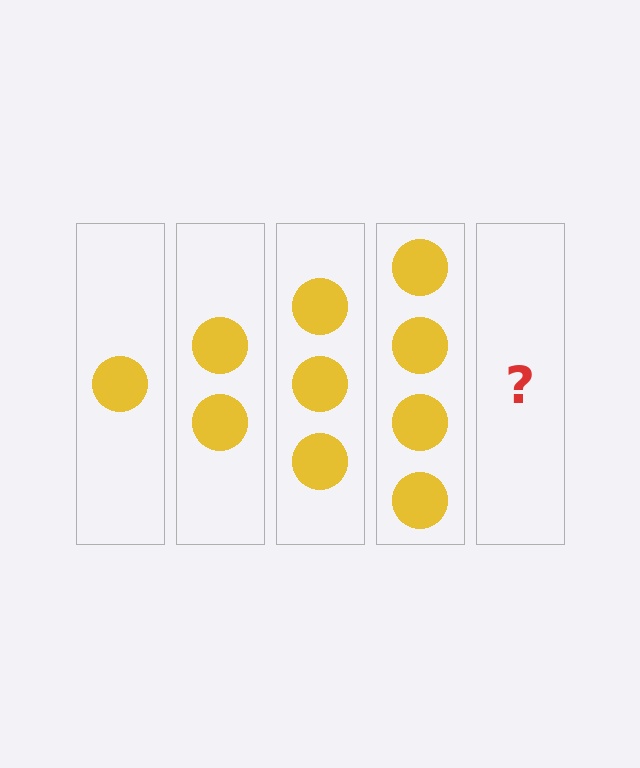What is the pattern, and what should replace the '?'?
The pattern is that each step adds one more circle. The '?' should be 5 circles.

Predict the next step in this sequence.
The next step is 5 circles.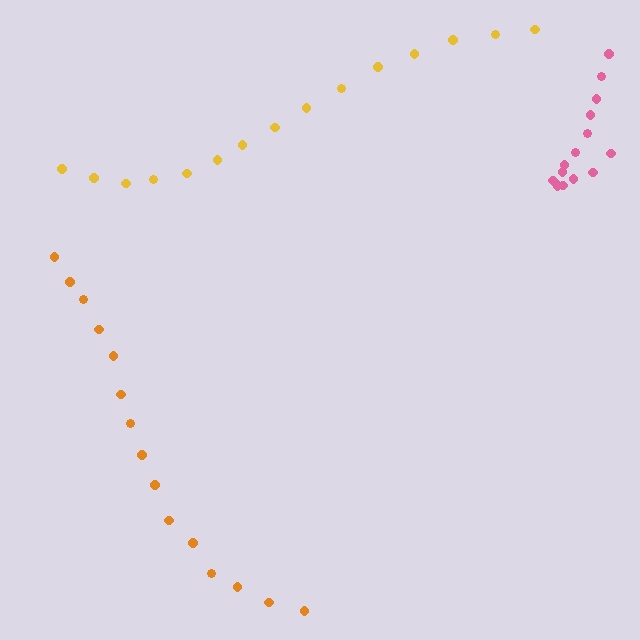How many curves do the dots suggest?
There are 3 distinct paths.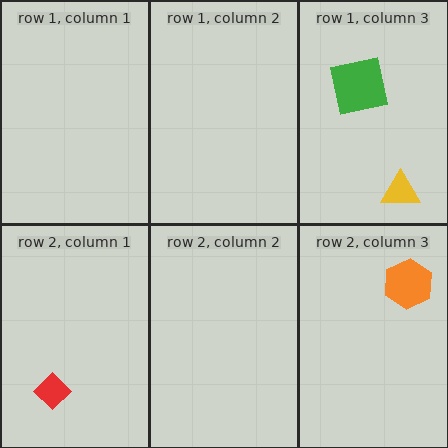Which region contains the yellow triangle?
The row 1, column 3 region.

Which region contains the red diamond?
The row 2, column 1 region.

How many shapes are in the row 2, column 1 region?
1.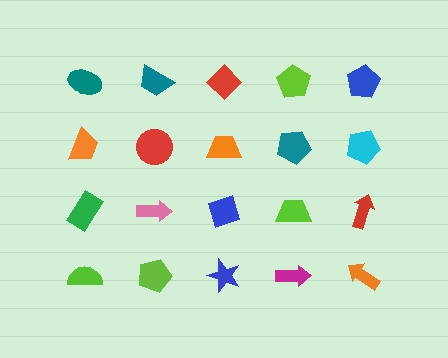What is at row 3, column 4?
A lime trapezoid.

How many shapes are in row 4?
5 shapes.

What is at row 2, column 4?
A teal pentagon.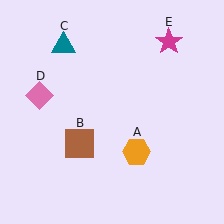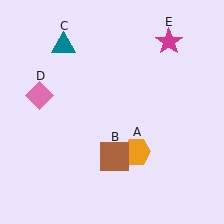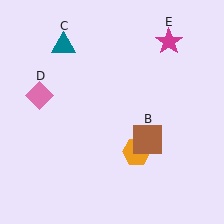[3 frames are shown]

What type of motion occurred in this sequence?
The brown square (object B) rotated counterclockwise around the center of the scene.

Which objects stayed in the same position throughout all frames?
Orange hexagon (object A) and teal triangle (object C) and pink diamond (object D) and magenta star (object E) remained stationary.